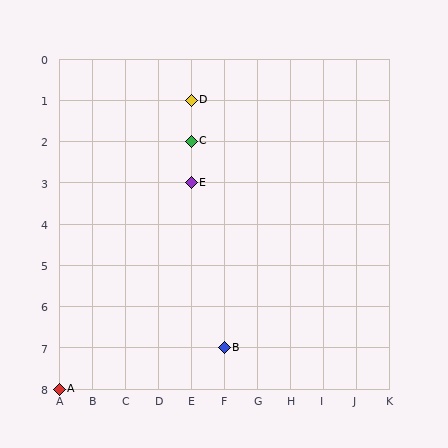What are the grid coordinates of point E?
Point E is at grid coordinates (E, 3).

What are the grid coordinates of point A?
Point A is at grid coordinates (A, 8).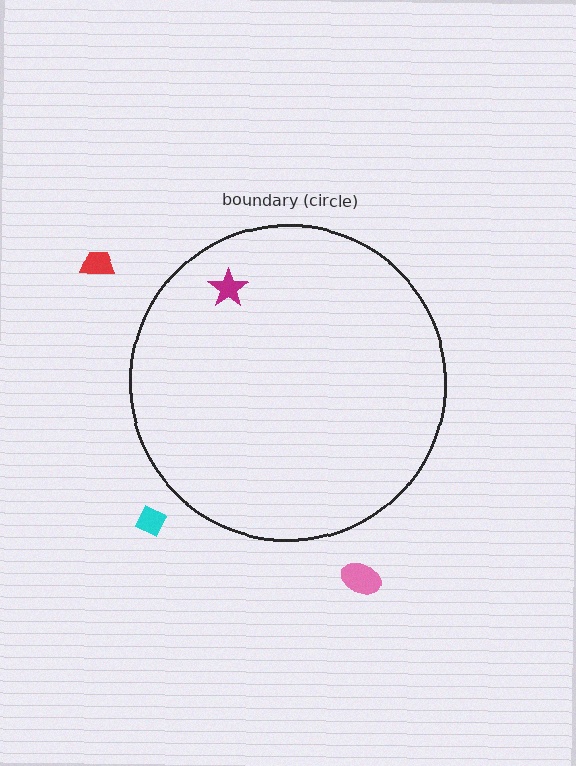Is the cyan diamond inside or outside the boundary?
Outside.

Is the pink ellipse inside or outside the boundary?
Outside.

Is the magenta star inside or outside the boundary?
Inside.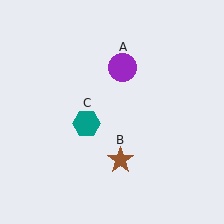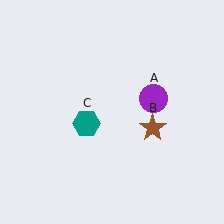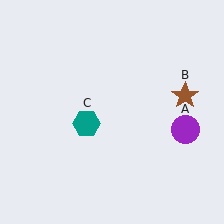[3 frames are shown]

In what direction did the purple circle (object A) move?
The purple circle (object A) moved down and to the right.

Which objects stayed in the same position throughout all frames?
Teal hexagon (object C) remained stationary.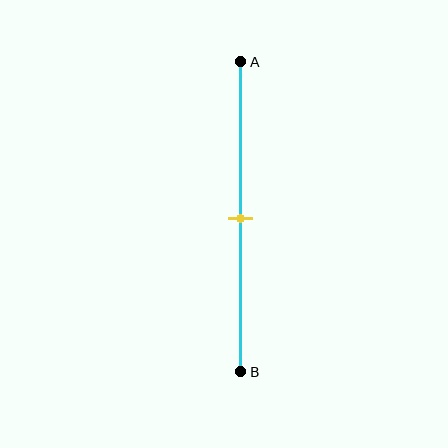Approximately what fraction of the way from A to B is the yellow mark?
The yellow mark is approximately 50% of the way from A to B.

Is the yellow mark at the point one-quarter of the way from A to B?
No, the mark is at about 50% from A, not at the 25% one-quarter point.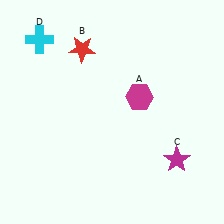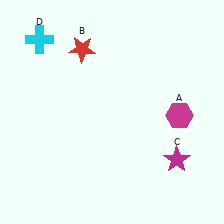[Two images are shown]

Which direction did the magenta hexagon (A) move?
The magenta hexagon (A) moved right.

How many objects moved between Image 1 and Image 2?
1 object moved between the two images.